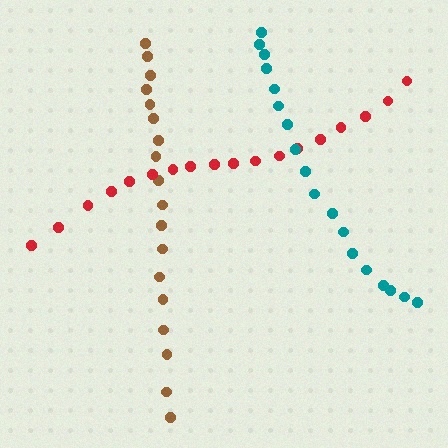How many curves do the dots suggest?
There are 3 distinct paths.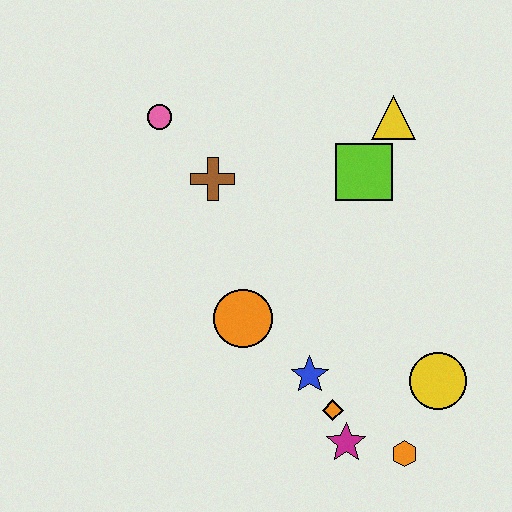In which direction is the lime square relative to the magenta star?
The lime square is above the magenta star.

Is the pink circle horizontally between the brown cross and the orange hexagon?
No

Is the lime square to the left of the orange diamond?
No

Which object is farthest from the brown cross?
The orange hexagon is farthest from the brown cross.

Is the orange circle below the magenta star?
No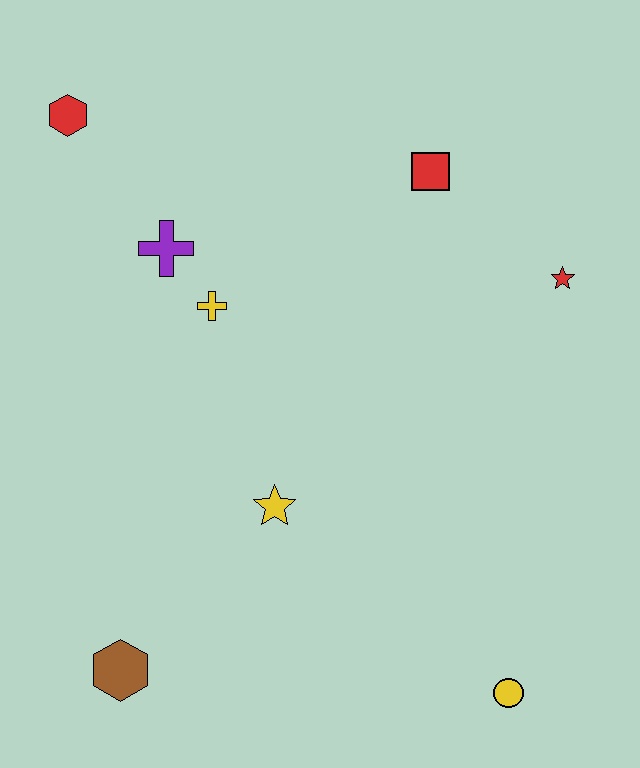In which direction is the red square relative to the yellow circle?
The red square is above the yellow circle.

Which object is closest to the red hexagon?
The purple cross is closest to the red hexagon.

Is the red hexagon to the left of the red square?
Yes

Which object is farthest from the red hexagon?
The yellow circle is farthest from the red hexagon.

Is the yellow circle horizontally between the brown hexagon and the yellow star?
No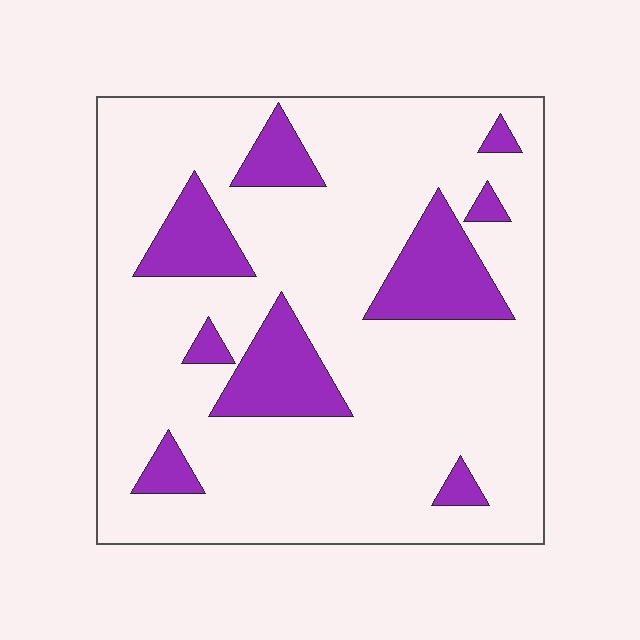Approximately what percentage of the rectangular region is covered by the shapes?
Approximately 20%.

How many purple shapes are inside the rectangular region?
9.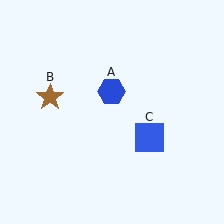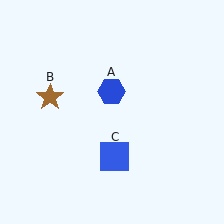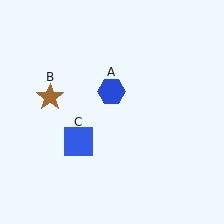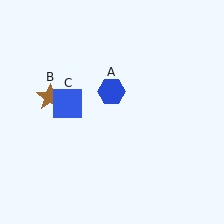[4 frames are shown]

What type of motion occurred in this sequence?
The blue square (object C) rotated clockwise around the center of the scene.